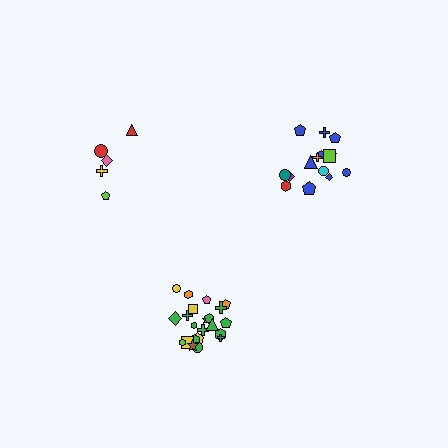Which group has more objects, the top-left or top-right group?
The top-right group.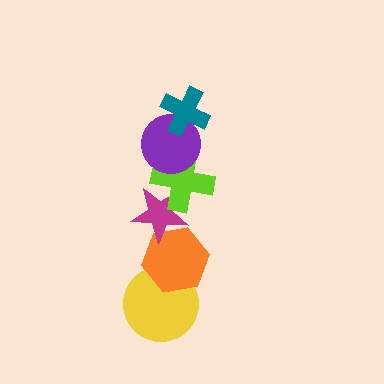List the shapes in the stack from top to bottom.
From top to bottom: the teal cross, the purple circle, the lime cross, the magenta star, the orange hexagon, the yellow circle.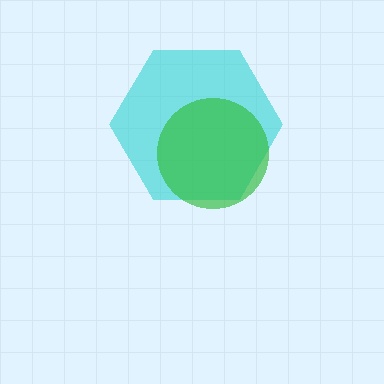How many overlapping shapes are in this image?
There are 2 overlapping shapes in the image.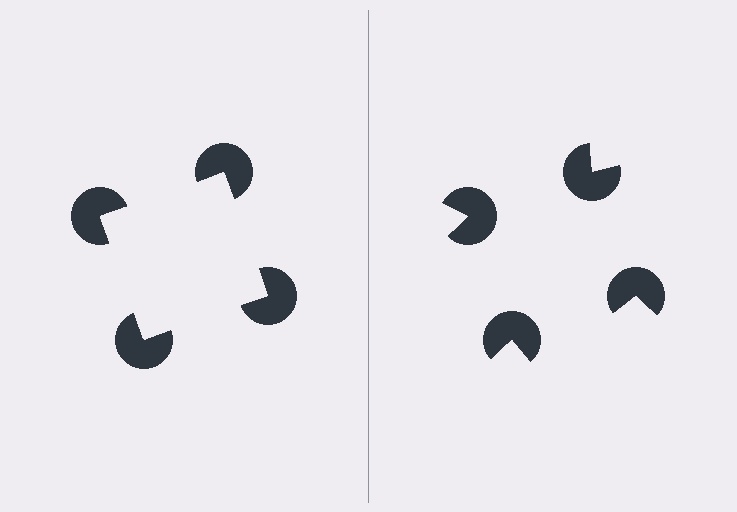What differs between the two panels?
The pac-man discs are positioned identically on both sides; only the wedge orientations differ. On the left they align to a square; on the right they are misaligned.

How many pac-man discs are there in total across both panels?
8 — 4 on each side.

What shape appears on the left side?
An illusory square.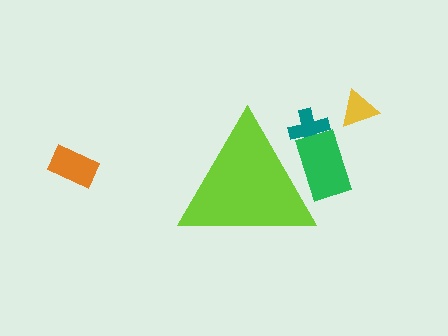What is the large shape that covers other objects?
A lime triangle.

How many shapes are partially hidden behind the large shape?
2 shapes are partially hidden.